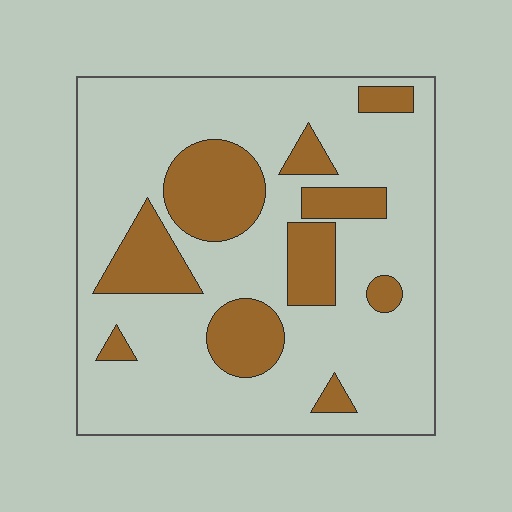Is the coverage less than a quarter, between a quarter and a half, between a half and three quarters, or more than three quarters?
Less than a quarter.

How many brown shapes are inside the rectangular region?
10.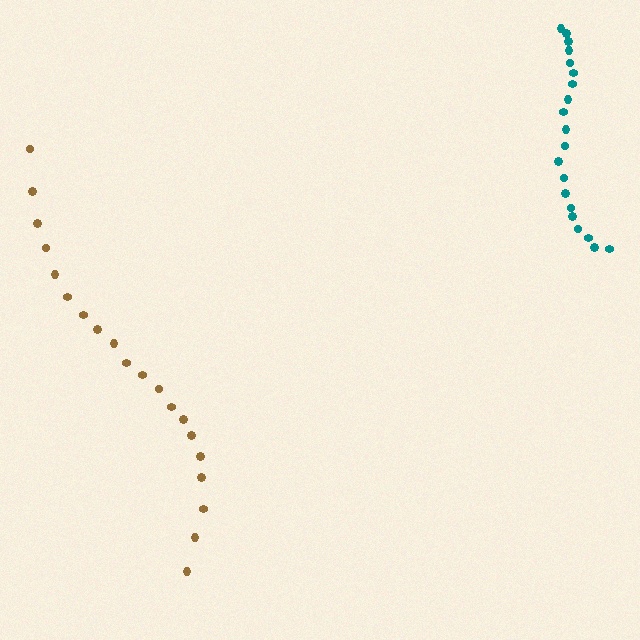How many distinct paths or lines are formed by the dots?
There are 2 distinct paths.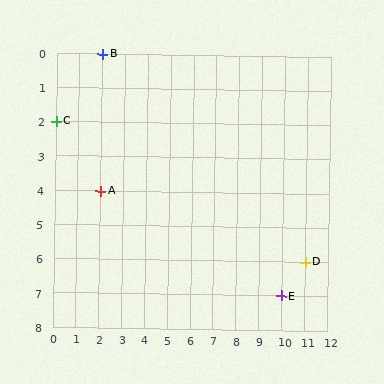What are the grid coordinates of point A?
Point A is at grid coordinates (2, 4).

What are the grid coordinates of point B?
Point B is at grid coordinates (2, 0).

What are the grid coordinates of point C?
Point C is at grid coordinates (0, 2).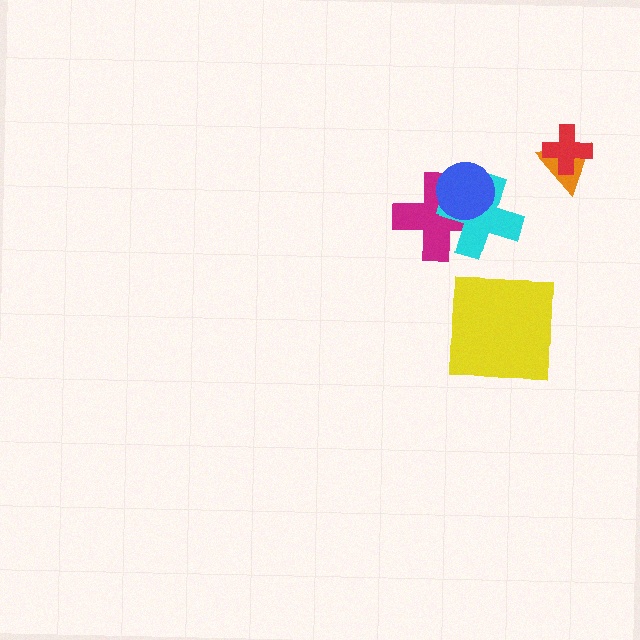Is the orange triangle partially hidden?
Yes, it is partially covered by another shape.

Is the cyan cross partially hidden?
Yes, it is partially covered by another shape.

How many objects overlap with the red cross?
1 object overlaps with the red cross.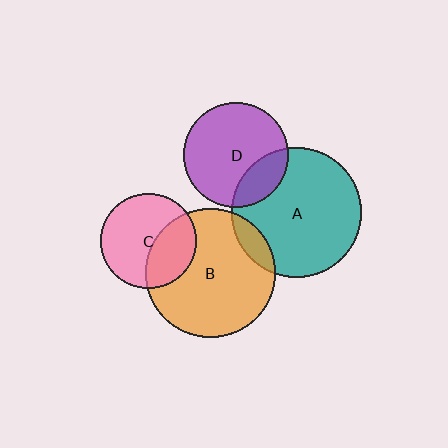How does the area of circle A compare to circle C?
Approximately 1.8 times.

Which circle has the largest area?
Circle A (teal).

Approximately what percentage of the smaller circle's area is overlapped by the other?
Approximately 20%.